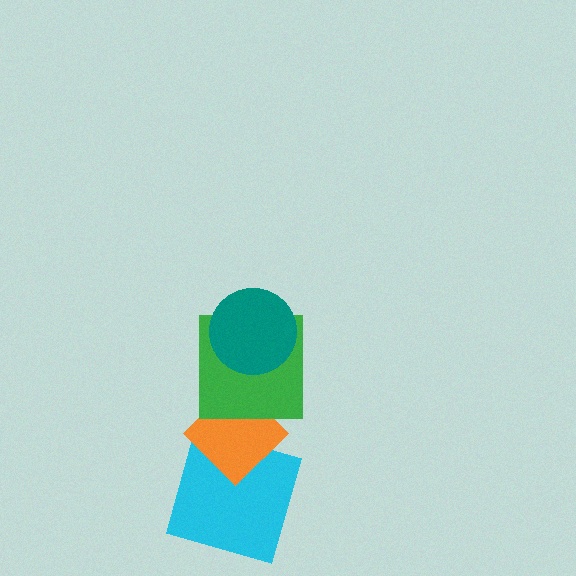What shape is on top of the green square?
The teal circle is on top of the green square.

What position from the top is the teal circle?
The teal circle is 1st from the top.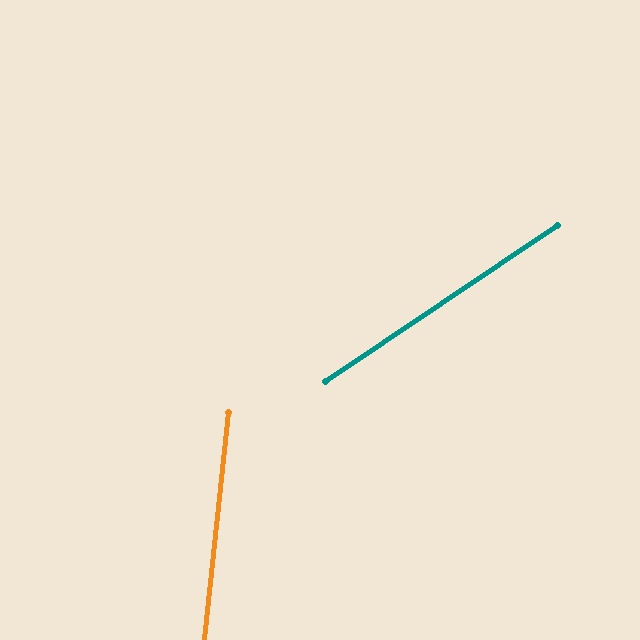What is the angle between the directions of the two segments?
Approximately 50 degrees.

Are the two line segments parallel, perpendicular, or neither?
Neither parallel nor perpendicular — they differ by about 50°.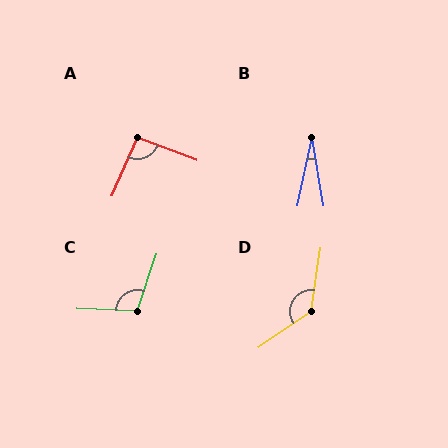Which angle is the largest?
D, at approximately 133 degrees.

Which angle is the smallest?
B, at approximately 22 degrees.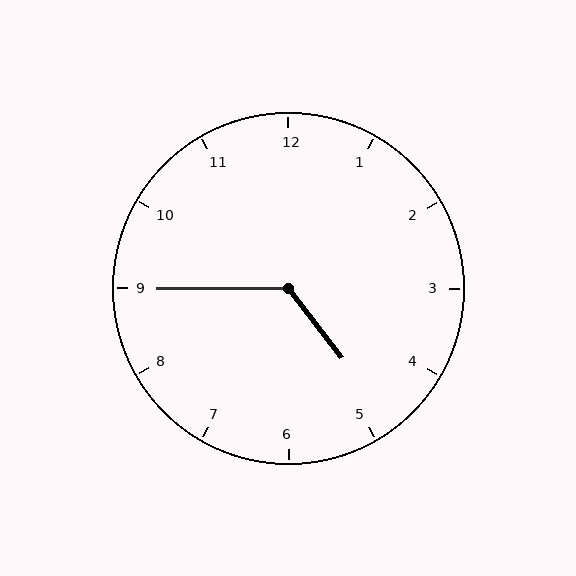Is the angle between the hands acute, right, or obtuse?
It is obtuse.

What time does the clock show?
4:45.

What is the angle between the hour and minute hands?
Approximately 128 degrees.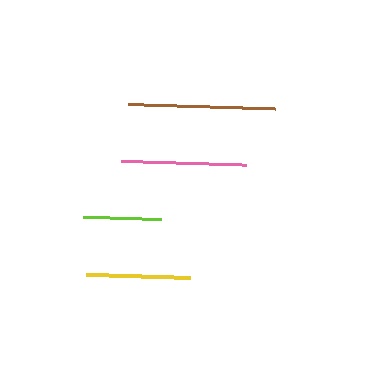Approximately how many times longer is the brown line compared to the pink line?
The brown line is approximately 1.2 times the length of the pink line.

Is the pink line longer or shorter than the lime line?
The pink line is longer than the lime line.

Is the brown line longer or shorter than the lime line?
The brown line is longer than the lime line.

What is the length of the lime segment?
The lime segment is approximately 78 pixels long.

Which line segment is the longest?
The brown line is the longest at approximately 147 pixels.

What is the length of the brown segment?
The brown segment is approximately 147 pixels long.